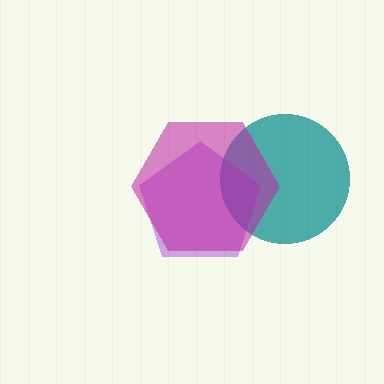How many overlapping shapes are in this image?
There are 3 overlapping shapes in the image.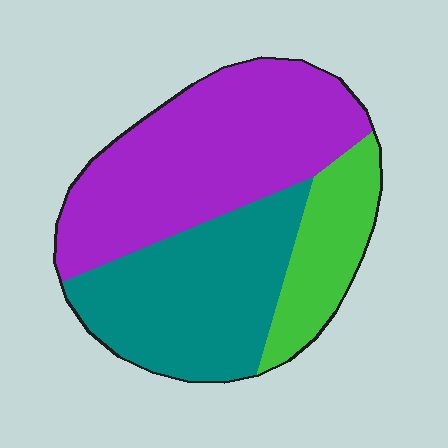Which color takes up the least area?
Green, at roughly 15%.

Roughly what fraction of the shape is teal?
Teal covers about 35% of the shape.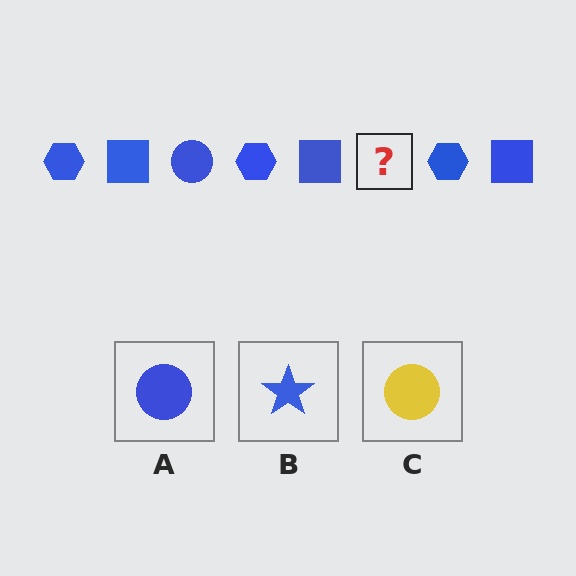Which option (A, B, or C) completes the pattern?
A.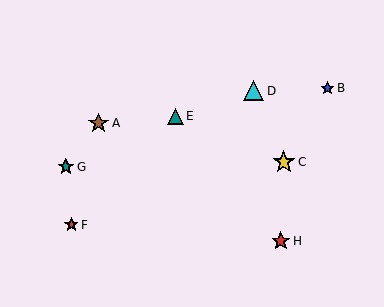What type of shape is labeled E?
Shape E is a teal triangle.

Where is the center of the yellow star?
The center of the yellow star is at (284, 162).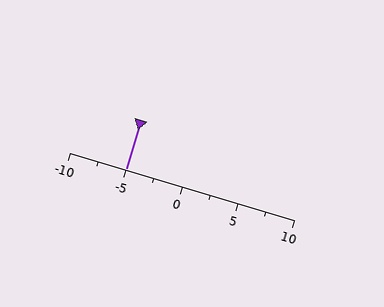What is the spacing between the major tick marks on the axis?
The major ticks are spaced 5 apart.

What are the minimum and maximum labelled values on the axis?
The axis runs from -10 to 10.